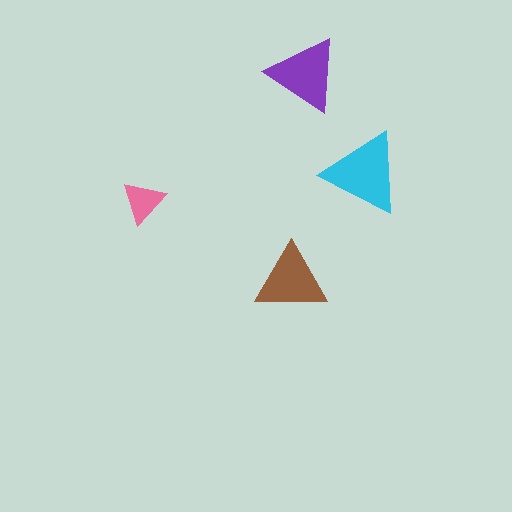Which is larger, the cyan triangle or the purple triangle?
The cyan one.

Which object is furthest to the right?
The cyan triangle is rightmost.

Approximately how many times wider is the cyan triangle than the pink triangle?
About 2 times wider.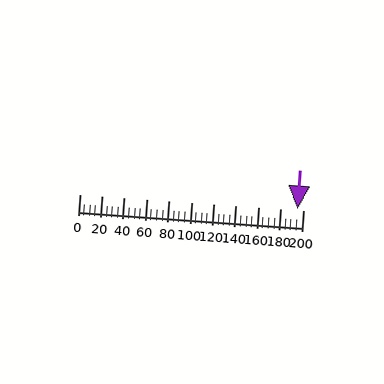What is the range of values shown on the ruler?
The ruler shows values from 0 to 200.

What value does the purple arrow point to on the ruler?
The purple arrow points to approximately 195.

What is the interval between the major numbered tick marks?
The major tick marks are spaced 20 units apart.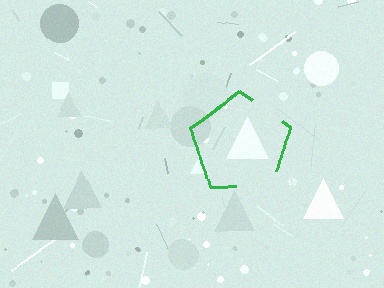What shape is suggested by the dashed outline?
The dashed outline suggests a pentagon.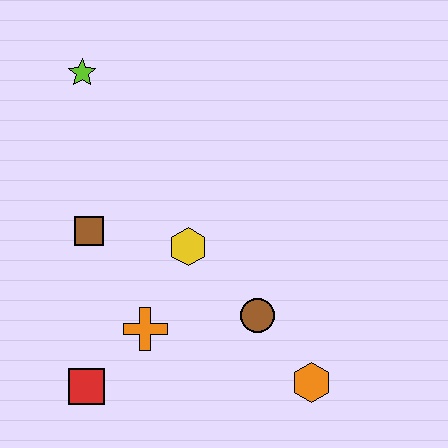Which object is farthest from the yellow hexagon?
The lime star is farthest from the yellow hexagon.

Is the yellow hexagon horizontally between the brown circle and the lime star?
Yes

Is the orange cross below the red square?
No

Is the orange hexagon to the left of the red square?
No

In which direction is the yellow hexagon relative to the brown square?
The yellow hexagon is to the right of the brown square.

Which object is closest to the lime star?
The brown square is closest to the lime star.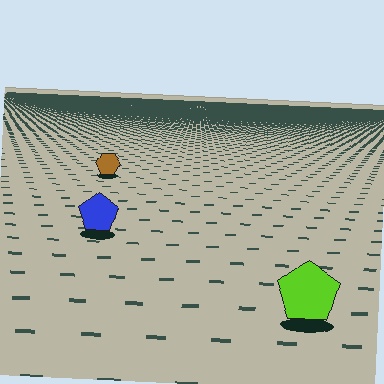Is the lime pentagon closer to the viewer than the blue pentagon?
Yes. The lime pentagon is closer — you can tell from the texture gradient: the ground texture is coarser near it.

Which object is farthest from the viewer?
The brown hexagon is farthest from the viewer. It appears smaller and the ground texture around it is denser.